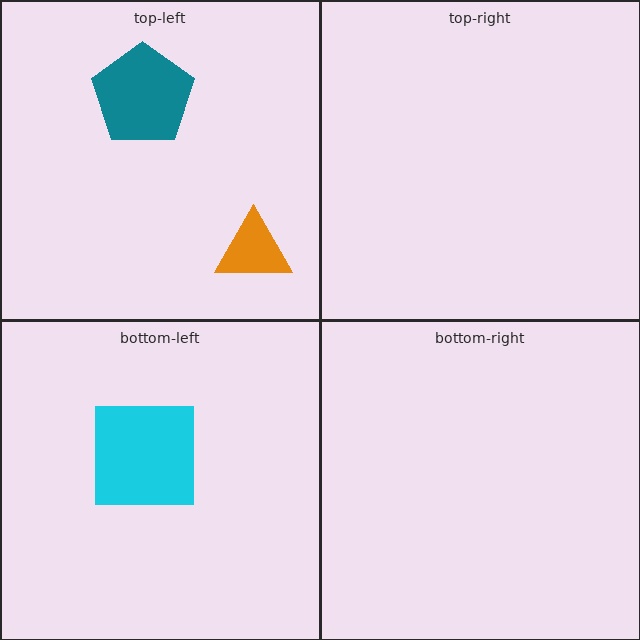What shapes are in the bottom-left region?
The cyan square.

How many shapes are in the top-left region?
2.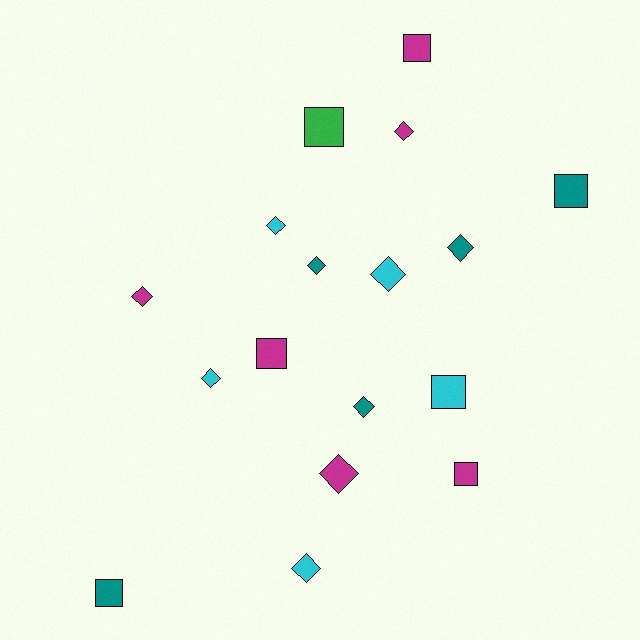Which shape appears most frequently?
Diamond, with 10 objects.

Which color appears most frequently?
Magenta, with 6 objects.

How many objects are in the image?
There are 17 objects.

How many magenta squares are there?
There are 3 magenta squares.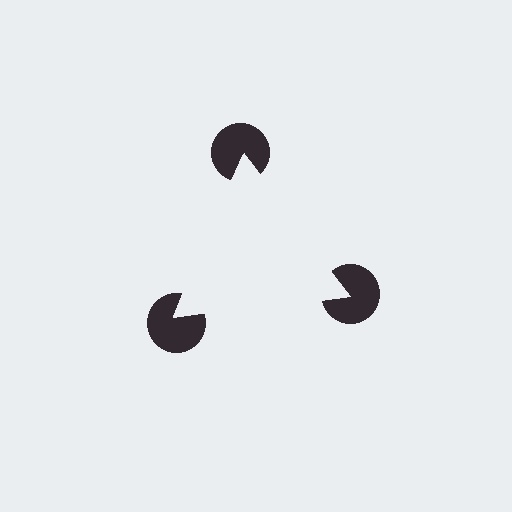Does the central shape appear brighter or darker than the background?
It typically appears slightly brighter than the background, even though no actual brightness change is drawn.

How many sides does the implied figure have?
3 sides.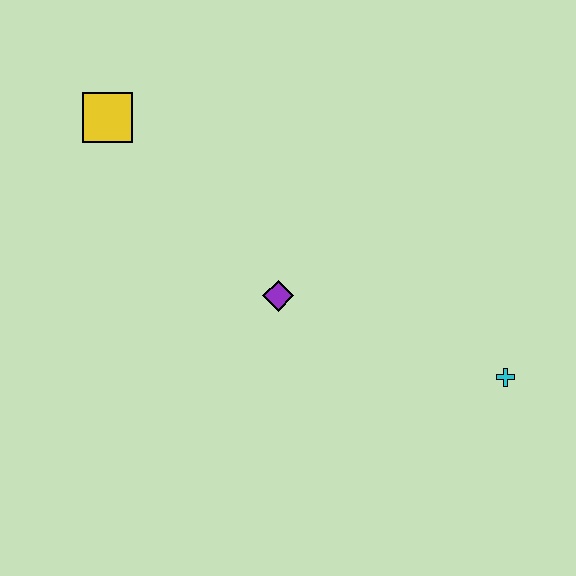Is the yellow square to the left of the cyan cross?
Yes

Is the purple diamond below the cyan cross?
No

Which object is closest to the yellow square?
The purple diamond is closest to the yellow square.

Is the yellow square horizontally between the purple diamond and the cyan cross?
No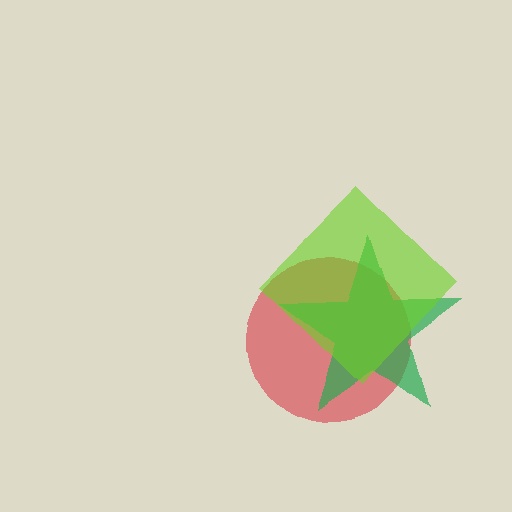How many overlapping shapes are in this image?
There are 3 overlapping shapes in the image.